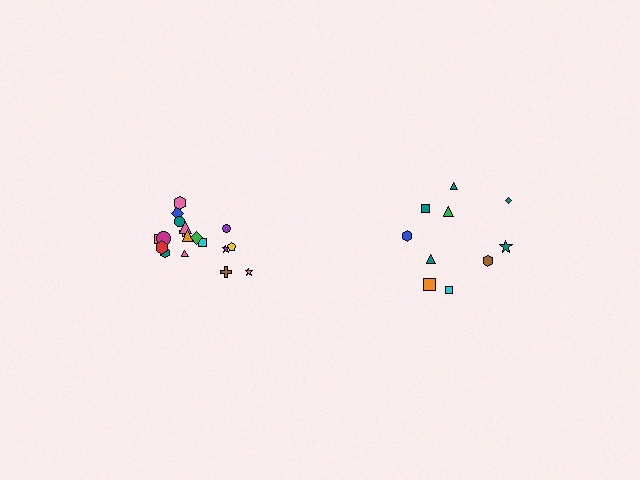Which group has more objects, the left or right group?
The left group.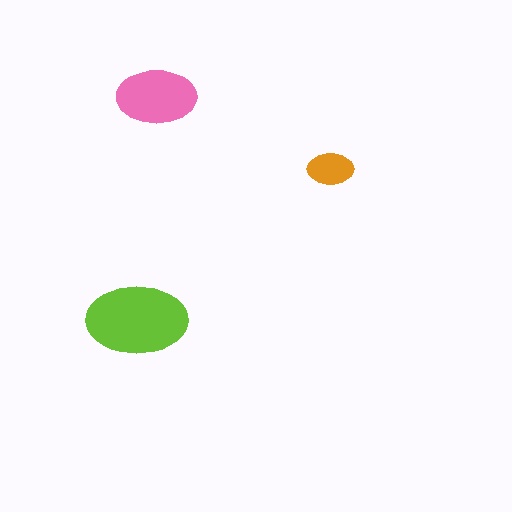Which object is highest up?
The pink ellipse is topmost.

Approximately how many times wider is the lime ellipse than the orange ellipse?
About 2 times wider.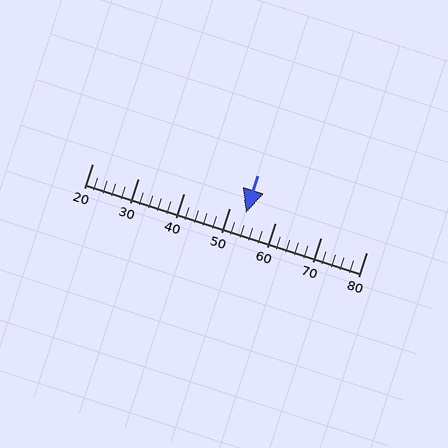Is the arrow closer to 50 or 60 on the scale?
The arrow is closer to 50.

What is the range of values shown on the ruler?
The ruler shows values from 20 to 80.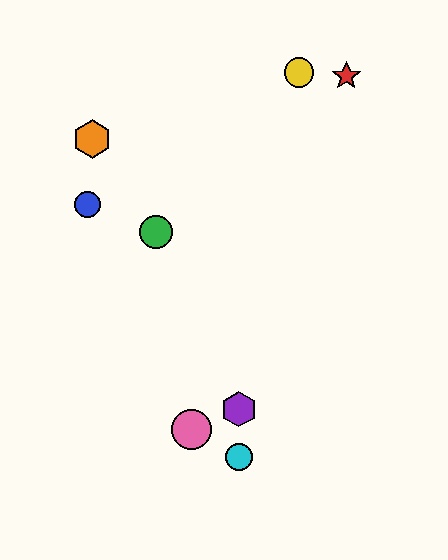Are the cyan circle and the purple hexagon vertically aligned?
Yes, both are at x≈239.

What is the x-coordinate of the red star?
The red star is at x≈346.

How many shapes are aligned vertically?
2 shapes (the purple hexagon, the cyan circle) are aligned vertically.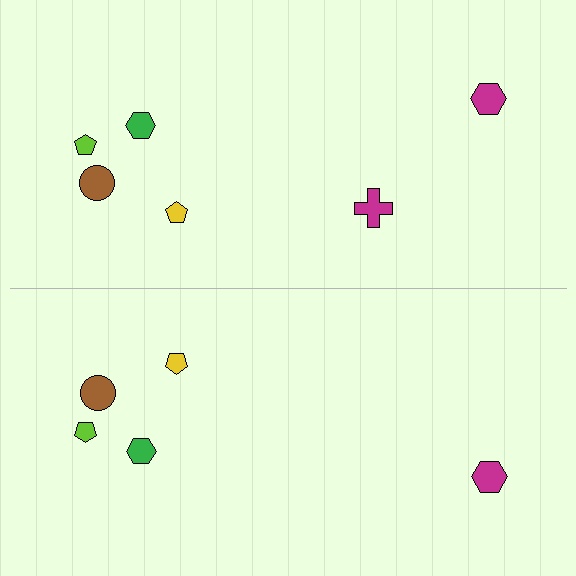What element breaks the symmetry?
A magenta cross is missing from the bottom side.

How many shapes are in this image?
There are 11 shapes in this image.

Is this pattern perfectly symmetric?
No, the pattern is not perfectly symmetric. A magenta cross is missing from the bottom side.